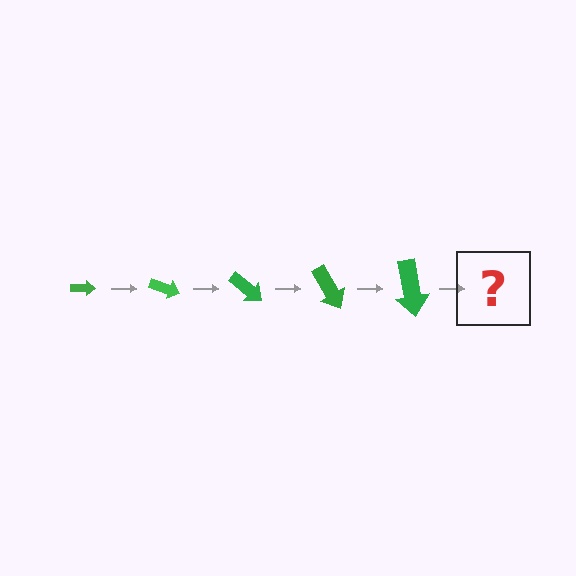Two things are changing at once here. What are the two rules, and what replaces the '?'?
The two rules are that the arrow grows larger each step and it rotates 20 degrees each step. The '?' should be an arrow, larger than the previous one and rotated 100 degrees from the start.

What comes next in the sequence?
The next element should be an arrow, larger than the previous one and rotated 100 degrees from the start.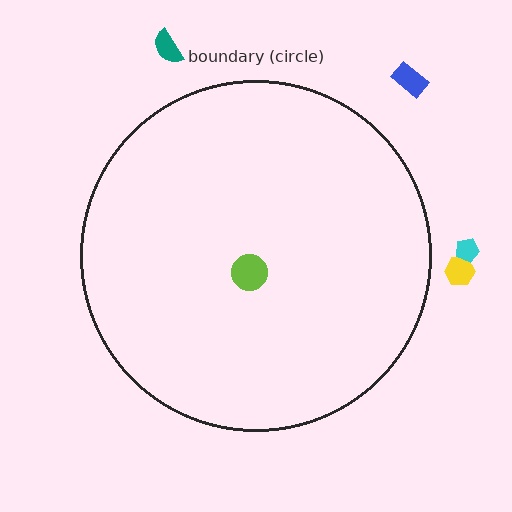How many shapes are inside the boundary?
1 inside, 4 outside.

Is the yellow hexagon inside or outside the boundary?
Outside.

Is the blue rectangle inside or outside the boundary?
Outside.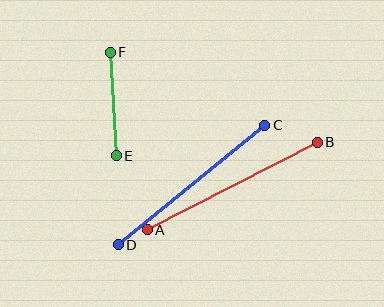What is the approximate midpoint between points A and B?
The midpoint is at approximately (232, 186) pixels.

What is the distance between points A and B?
The distance is approximately 191 pixels.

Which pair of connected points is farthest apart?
Points A and B are farthest apart.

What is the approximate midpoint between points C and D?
The midpoint is at approximately (192, 185) pixels.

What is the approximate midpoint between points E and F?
The midpoint is at approximately (113, 104) pixels.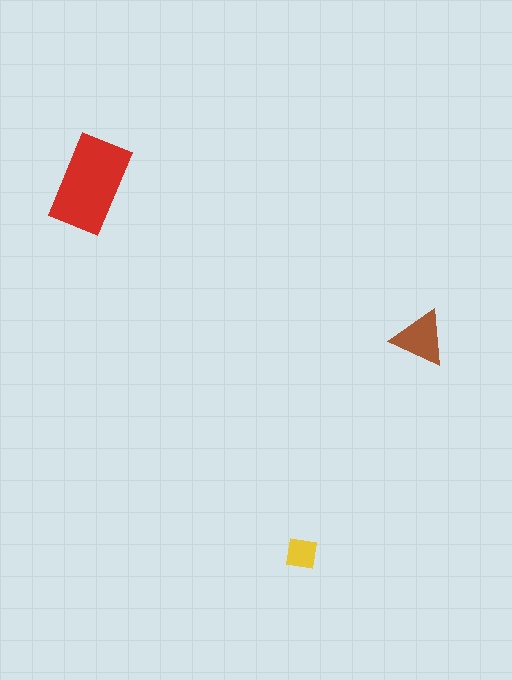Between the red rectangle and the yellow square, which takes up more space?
The red rectangle.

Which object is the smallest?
The yellow square.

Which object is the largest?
The red rectangle.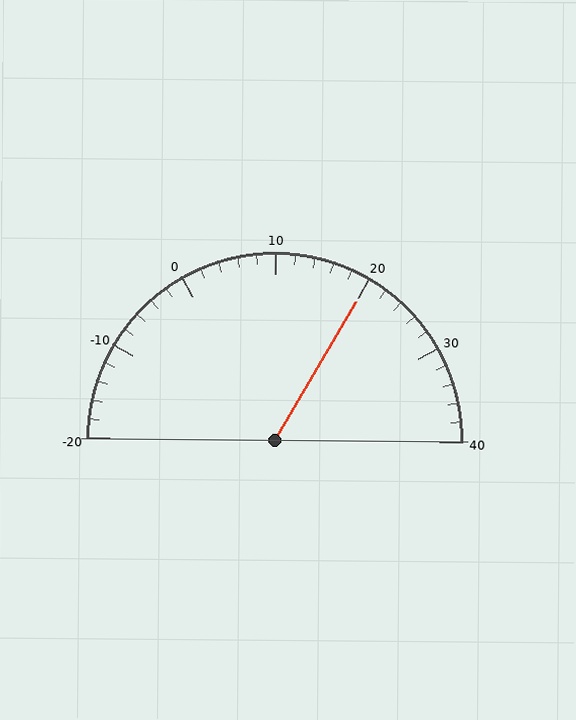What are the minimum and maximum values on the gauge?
The gauge ranges from -20 to 40.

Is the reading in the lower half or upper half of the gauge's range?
The reading is in the upper half of the range (-20 to 40).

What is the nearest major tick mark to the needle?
The nearest major tick mark is 20.